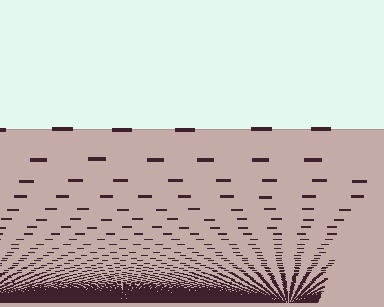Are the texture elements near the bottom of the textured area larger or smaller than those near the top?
Smaller. The gradient is inverted — elements near the bottom are smaller and denser.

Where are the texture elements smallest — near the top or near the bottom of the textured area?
Near the bottom.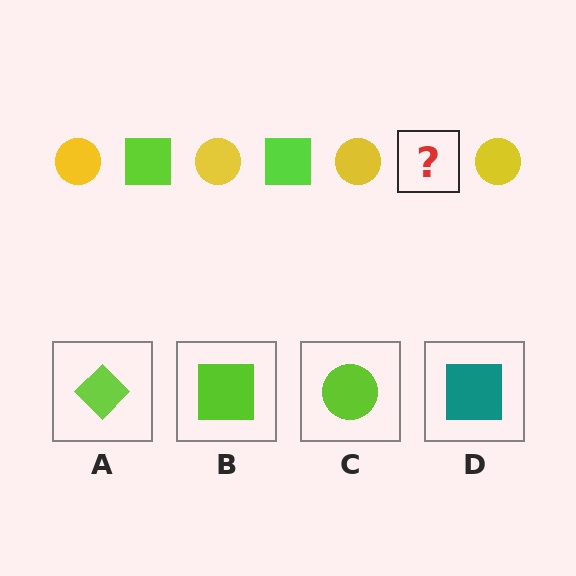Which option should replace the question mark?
Option B.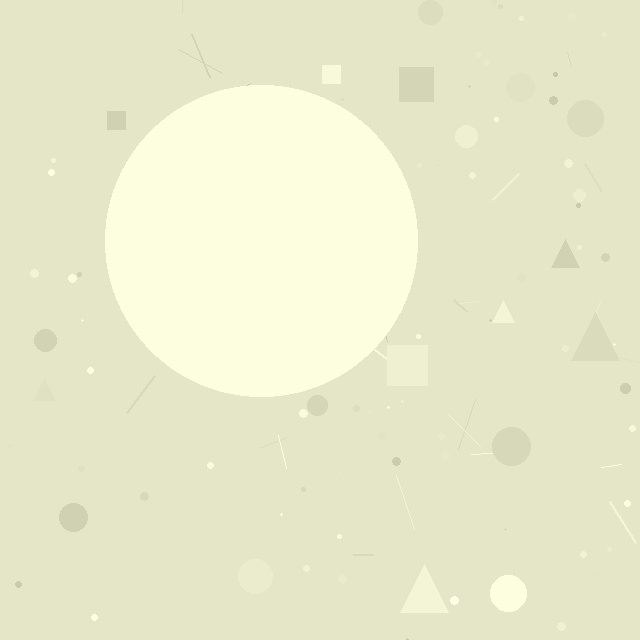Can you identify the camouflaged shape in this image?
The camouflaged shape is a circle.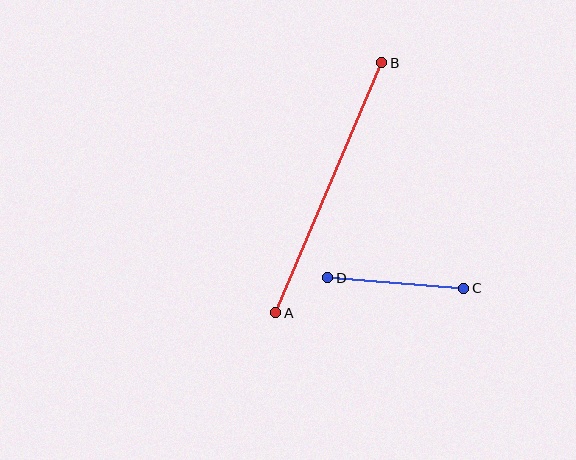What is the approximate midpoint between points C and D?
The midpoint is at approximately (396, 283) pixels.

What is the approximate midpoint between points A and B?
The midpoint is at approximately (329, 188) pixels.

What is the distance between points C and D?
The distance is approximately 136 pixels.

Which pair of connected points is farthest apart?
Points A and B are farthest apart.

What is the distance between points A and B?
The distance is approximately 272 pixels.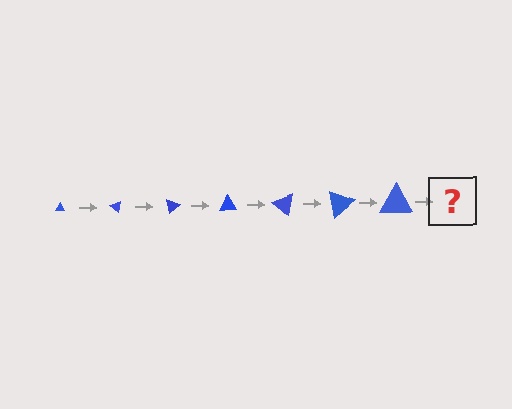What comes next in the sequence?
The next element should be a triangle, larger than the previous one and rotated 280 degrees from the start.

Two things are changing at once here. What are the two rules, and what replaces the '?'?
The two rules are that the triangle grows larger each step and it rotates 40 degrees each step. The '?' should be a triangle, larger than the previous one and rotated 280 degrees from the start.